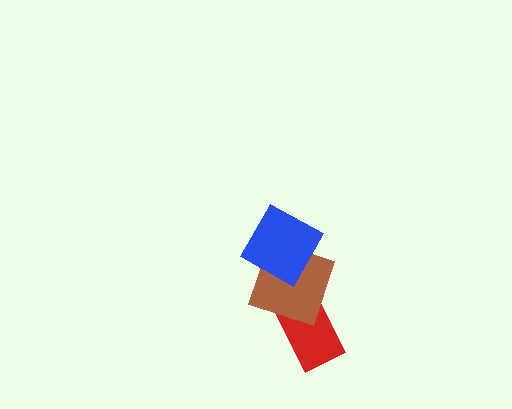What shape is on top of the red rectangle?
The brown square is on top of the red rectangle.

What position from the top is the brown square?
The brown square is 2nd from the top.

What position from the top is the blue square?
The blue square is 1st from the top.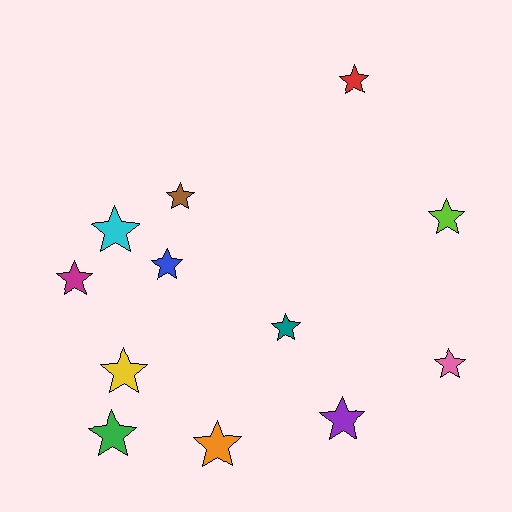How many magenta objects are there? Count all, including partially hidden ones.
There is 1 magenta object.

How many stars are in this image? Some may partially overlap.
There are 12 stars.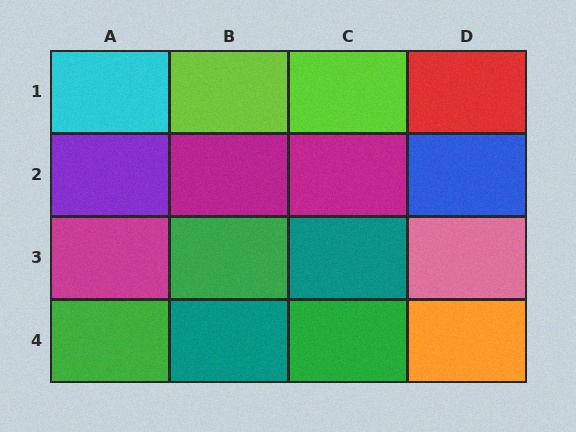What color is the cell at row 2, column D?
Blue.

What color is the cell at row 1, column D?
Red.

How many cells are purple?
1 cell is purple.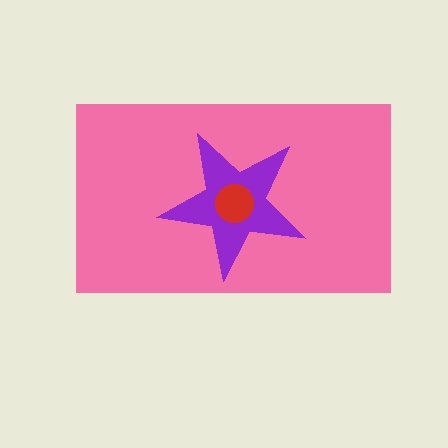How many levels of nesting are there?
3.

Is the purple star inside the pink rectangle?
Yes.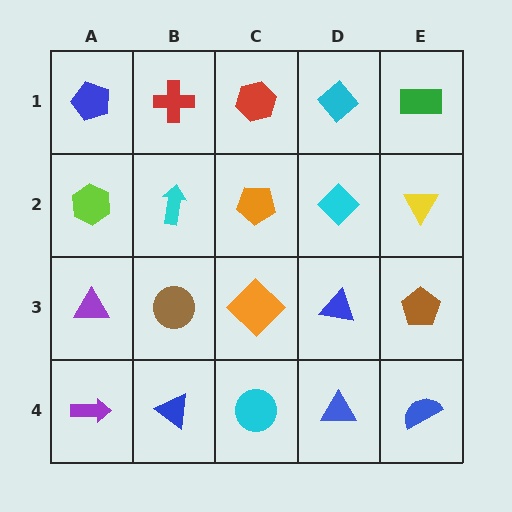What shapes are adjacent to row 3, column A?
A lime hexagon (row 2, column A), a purple arrow (row 4, column A), a brown circle (row 3, column B).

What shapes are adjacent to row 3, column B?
A cyan arrow (row 2, column B), a blue triangle (row 4, column B), a purple triangle (row 3, column A), an orange diamond (row 3, column C).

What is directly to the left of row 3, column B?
A purple triangle.